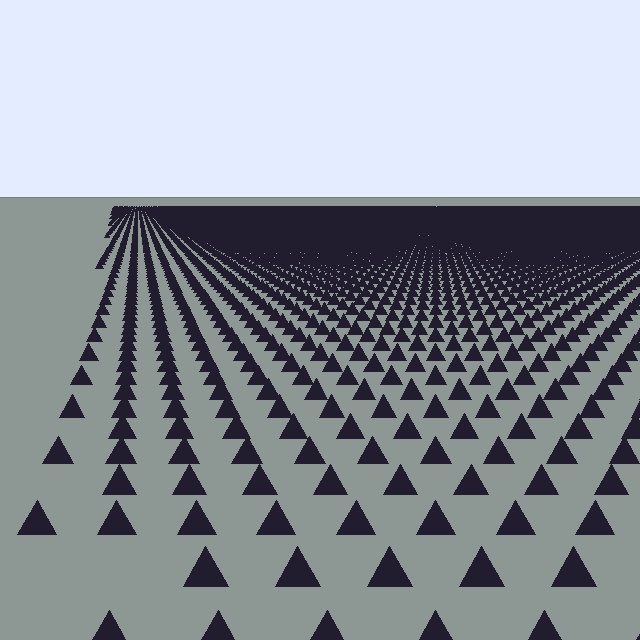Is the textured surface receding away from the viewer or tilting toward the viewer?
The surface is receding away from the viewer. Texture elements get smaller and denser toward the top.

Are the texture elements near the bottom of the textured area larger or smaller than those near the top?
Larger. Near the bottom, elements are closer to the viewer and appear at a bigger on-screen size.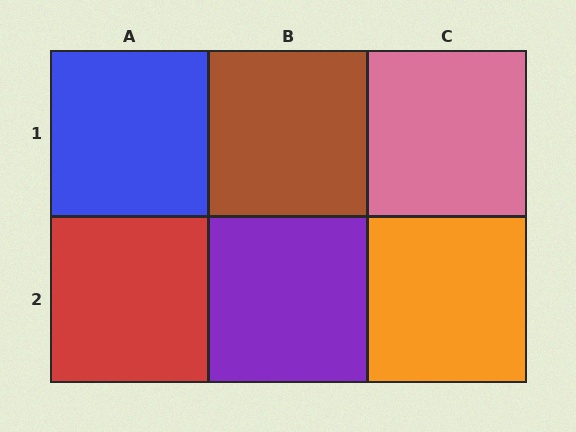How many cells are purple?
1 cell is purple.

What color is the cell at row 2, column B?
Purple.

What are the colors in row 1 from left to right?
Blue, brown, pink.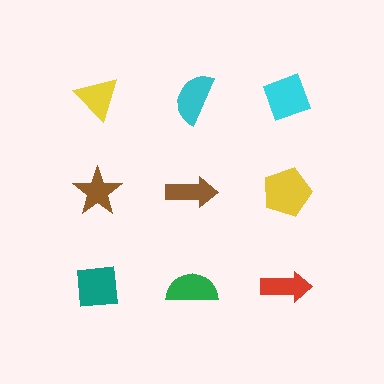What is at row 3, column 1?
A teal square.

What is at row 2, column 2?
A brown arrow.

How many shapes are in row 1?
3 shapes.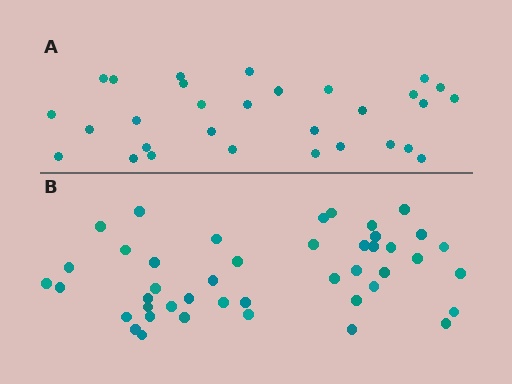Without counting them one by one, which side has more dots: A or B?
Region B (the bottom region) has more dots.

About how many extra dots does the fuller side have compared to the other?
Region B has approximately 15 more dots than region A.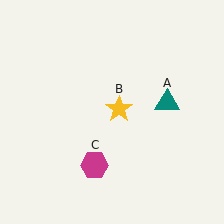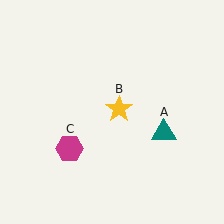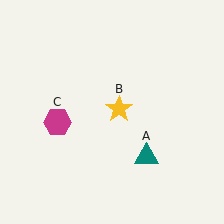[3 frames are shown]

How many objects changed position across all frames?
2 objects changed position: teal triangle (object A), magenta hexagon (object C).